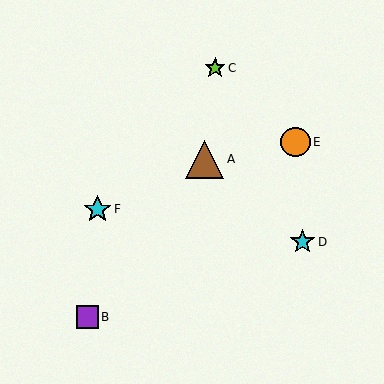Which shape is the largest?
The brown triangle (labeled A) is the largest.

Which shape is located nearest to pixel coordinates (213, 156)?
The brown triangle (labeled A) at (205, 159) is nearest to that location.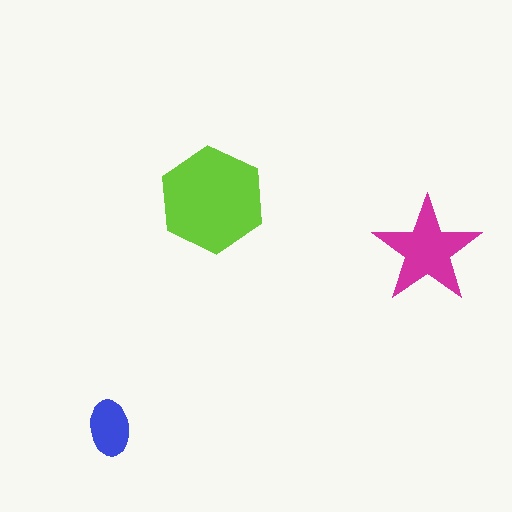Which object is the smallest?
The blue ellipse.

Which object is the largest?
The lime hexagon.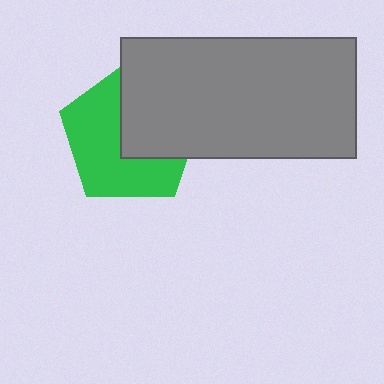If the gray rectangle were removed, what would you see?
You would see the complete green pentagon.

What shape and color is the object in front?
The object in front is a gray rectangle.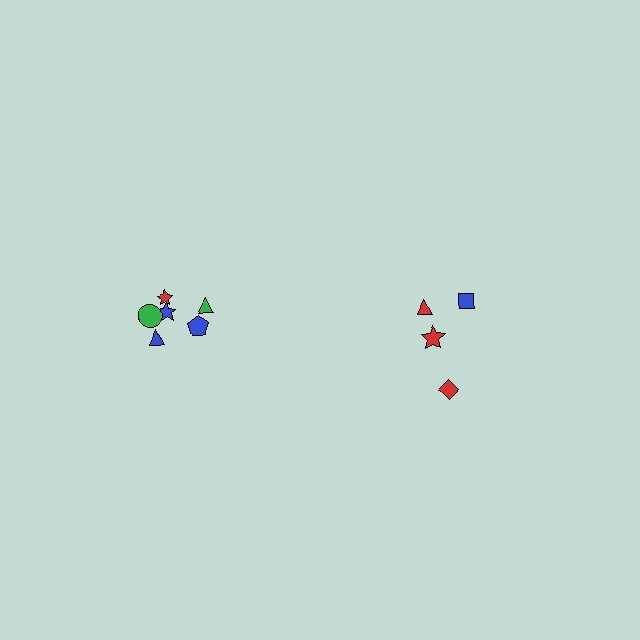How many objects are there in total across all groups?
There are 10 objects.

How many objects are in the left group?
There are 6 objects.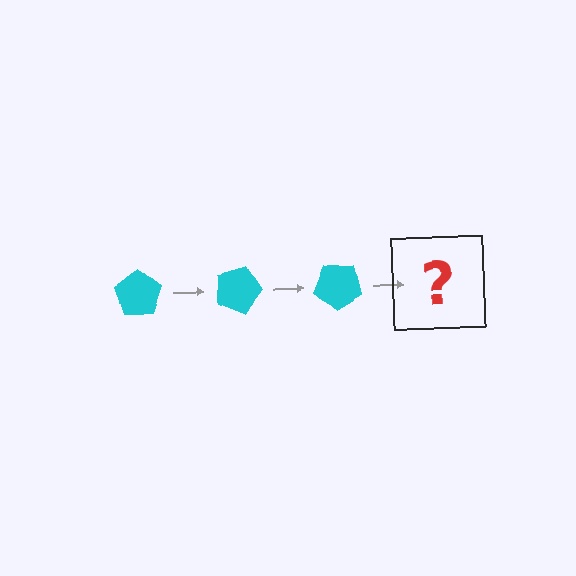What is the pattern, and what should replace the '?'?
The pattern is that the pentagon rotates 20 degrees each step. The '?' should be a cyan pentagon rotated 60 degrees.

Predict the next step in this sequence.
The next step is a cyan pentagon rotated 60 degrees.